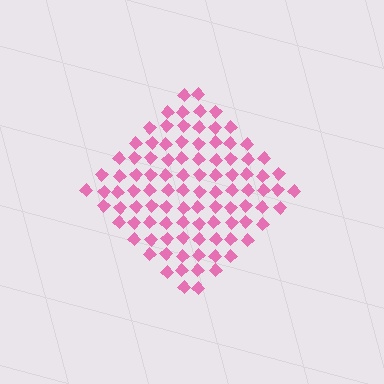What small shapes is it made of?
It is made of small diamonds.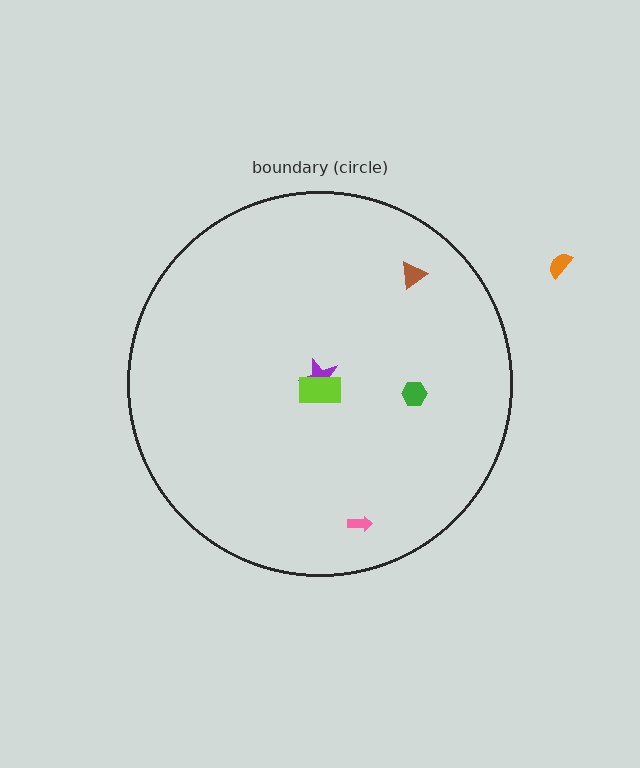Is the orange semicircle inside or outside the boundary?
Outside.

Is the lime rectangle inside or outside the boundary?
Inside.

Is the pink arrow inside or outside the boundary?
Inside.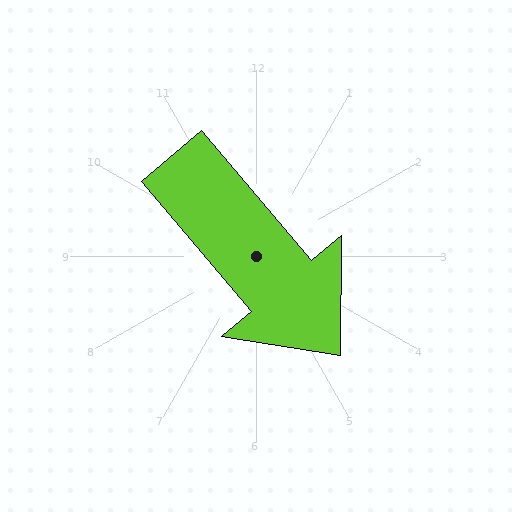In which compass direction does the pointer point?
Southeast.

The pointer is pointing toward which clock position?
Roughly 5 o'clock.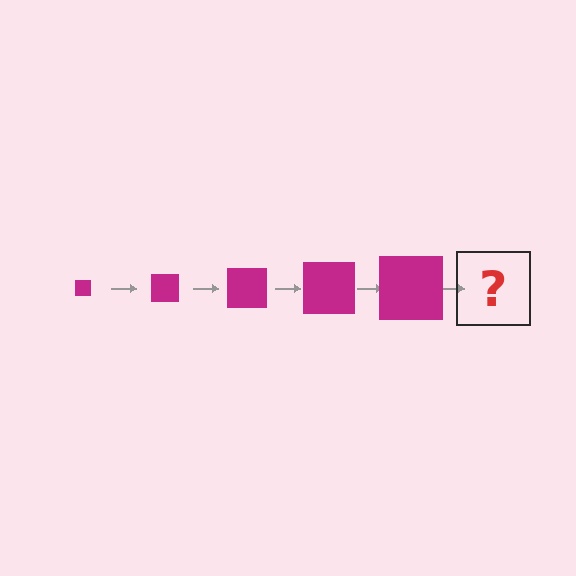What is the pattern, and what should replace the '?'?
The pattern is that the square gets progressively larger each step. The '?' should be a magenta square, larger than the previous one.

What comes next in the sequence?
The next element should be a magenta square, larger than the previous one.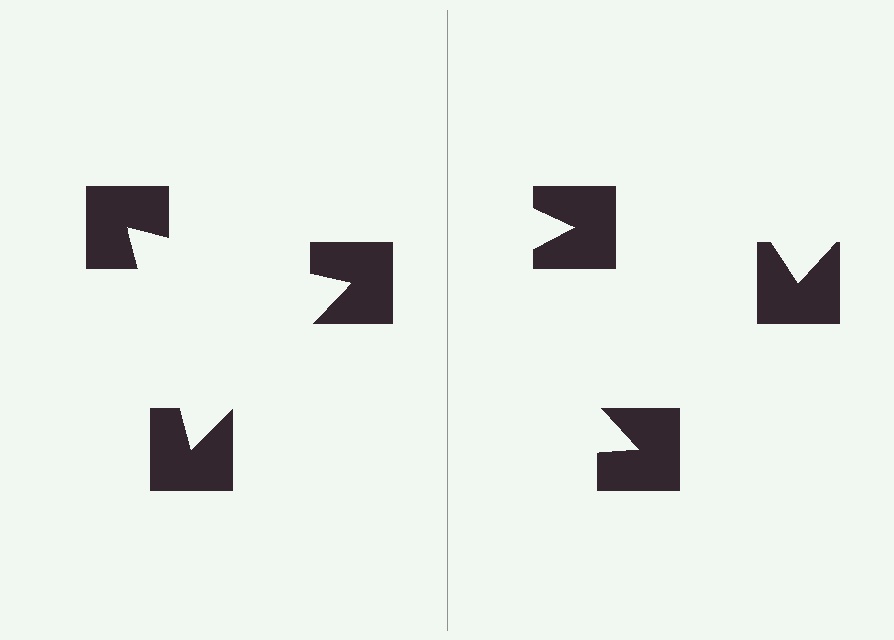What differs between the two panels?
The notched squares are positioned identically on both sides; only the wedge orientations differ. On the left they align to a triangle; on the right they are misaligned.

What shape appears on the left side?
An illusory triangle.